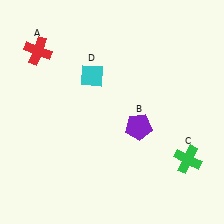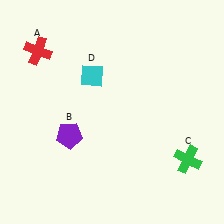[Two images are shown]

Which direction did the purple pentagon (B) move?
The purple pentagon (B) moved left.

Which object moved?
The purple pentagon (B) moved left.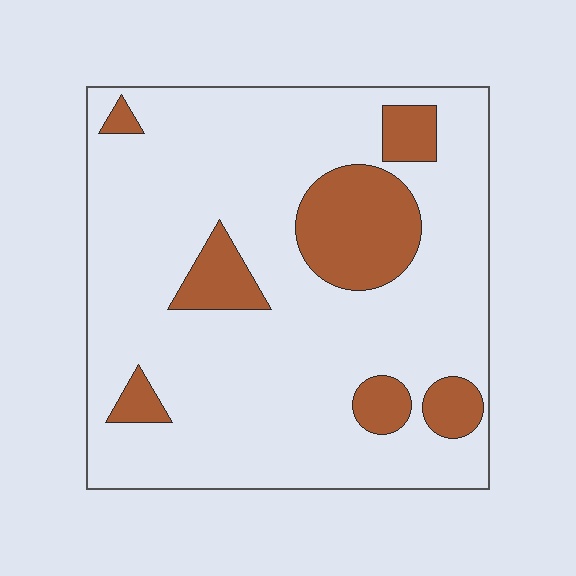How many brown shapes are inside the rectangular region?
7.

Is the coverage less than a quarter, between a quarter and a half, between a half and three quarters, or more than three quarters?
Less than a quarter.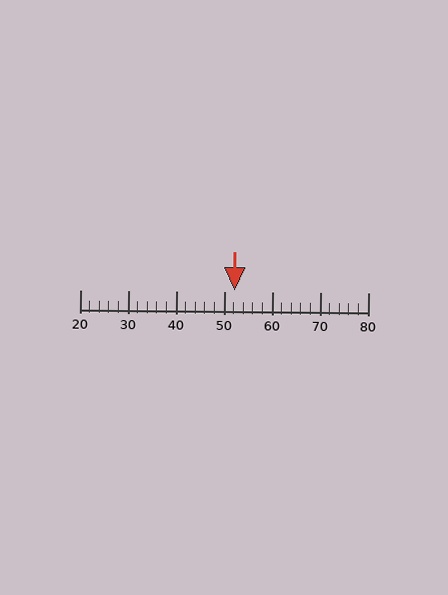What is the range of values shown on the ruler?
The ruler shows values from 20 to 80.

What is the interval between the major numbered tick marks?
The major tick marks are spaced 10 units apart.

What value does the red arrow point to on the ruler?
The red arrow points to approximately 52.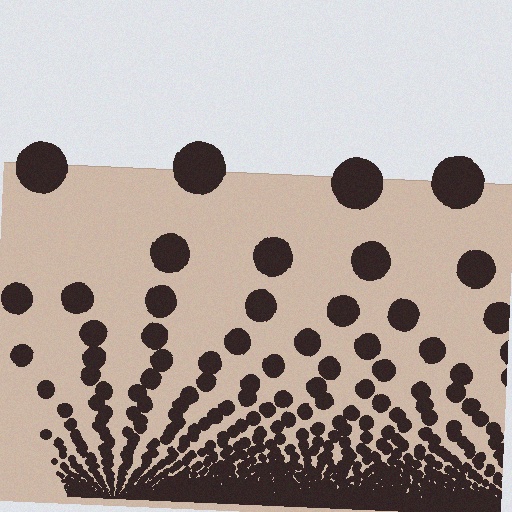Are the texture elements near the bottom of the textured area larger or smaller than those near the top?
Smaller. The gradient is inverted — elements near the bottom are smaller and denser.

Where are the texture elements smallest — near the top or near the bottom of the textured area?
Near the bottom.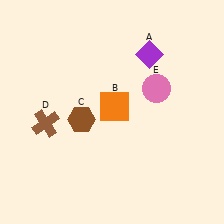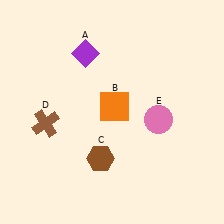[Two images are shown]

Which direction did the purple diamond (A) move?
The purple diamond (A) moved left.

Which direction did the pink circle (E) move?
The pink circle (E) moved down.